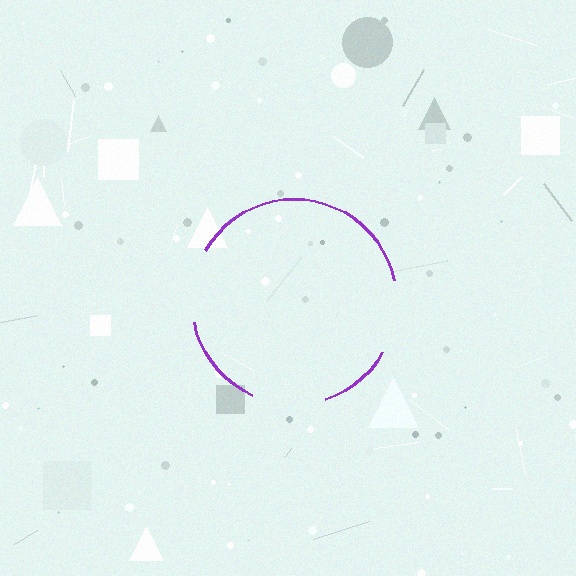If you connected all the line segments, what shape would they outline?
They would outline a circle.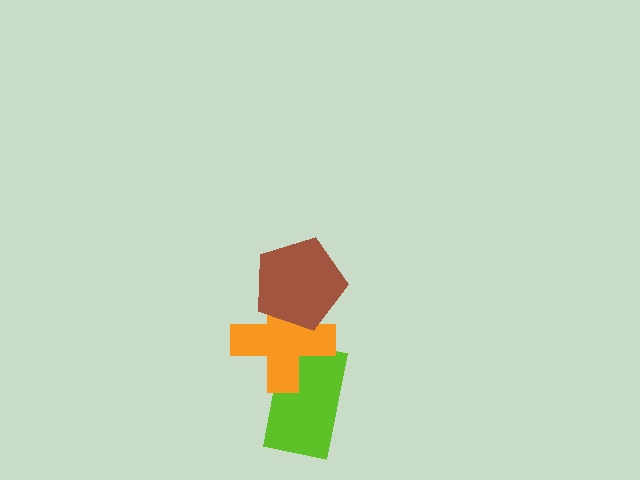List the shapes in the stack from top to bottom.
From top to bottom: the brown pentagon, the orange cross, the lime rectangle.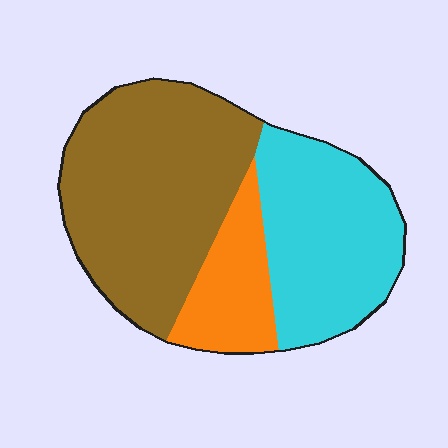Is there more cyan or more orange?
Cyan.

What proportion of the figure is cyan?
Cyan takes up about one third (1/3) of the figure.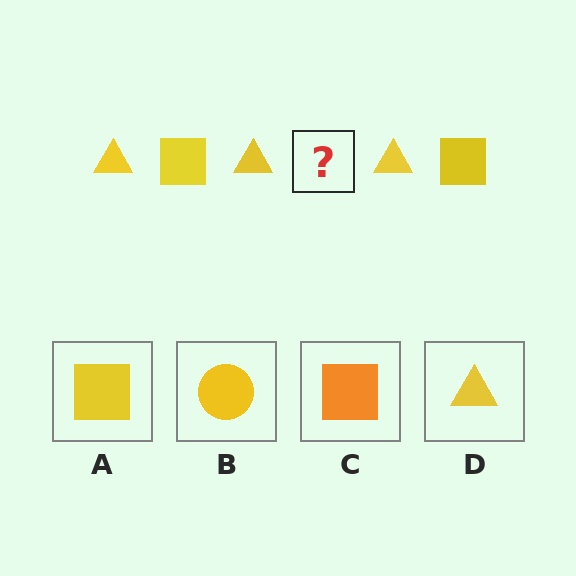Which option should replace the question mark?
Option A.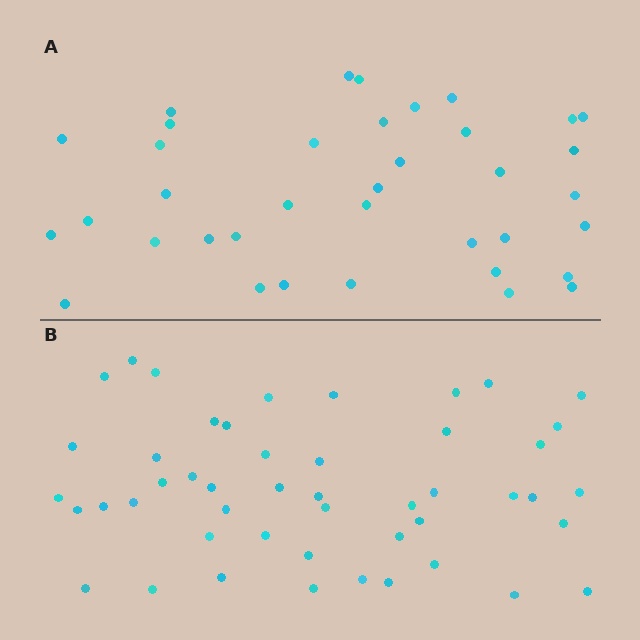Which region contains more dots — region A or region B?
Region B (the bottom region) has more dots.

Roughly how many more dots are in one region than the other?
Region B has roughly 12 or so more dots than region A.